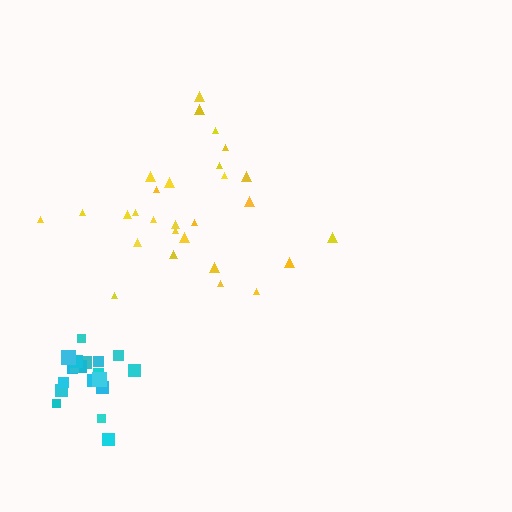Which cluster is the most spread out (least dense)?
Yellow.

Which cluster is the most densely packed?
Cyan.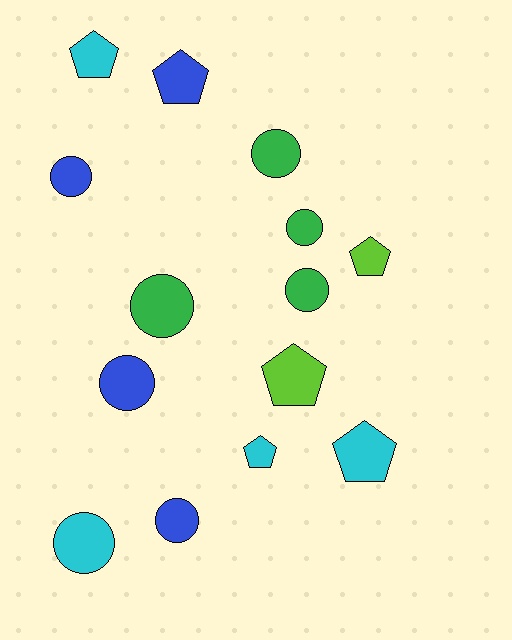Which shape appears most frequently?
Circle, with 8 objects.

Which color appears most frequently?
Blue, with 4 objects.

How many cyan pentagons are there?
There are 3 cyan pentagons.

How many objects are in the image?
There are 14 objects.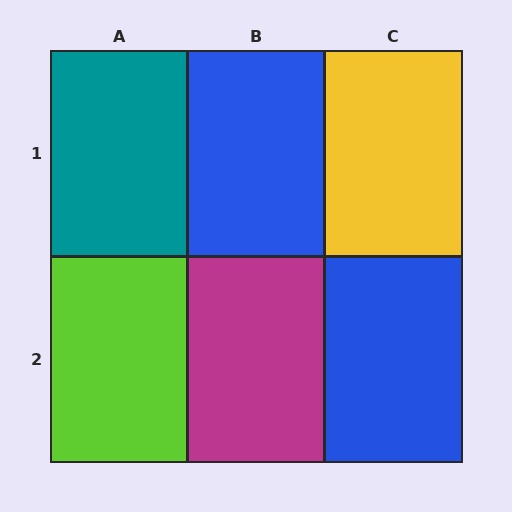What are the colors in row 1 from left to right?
Teal, blue, yellow.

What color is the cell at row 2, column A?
Lime.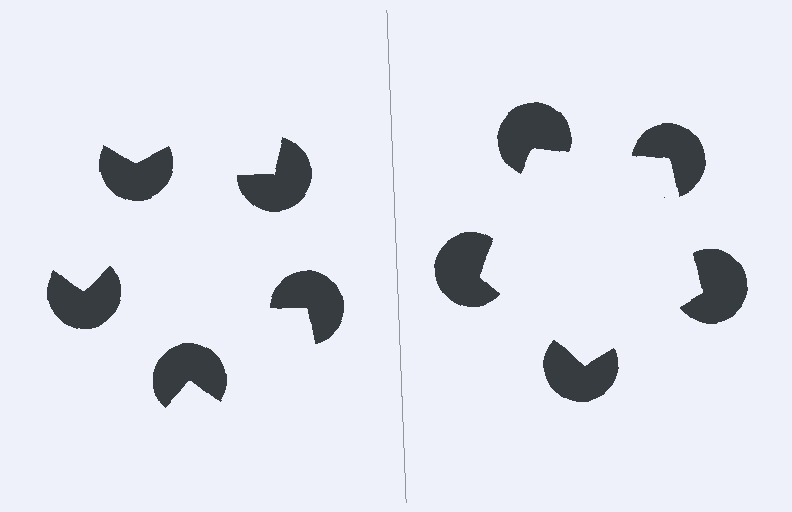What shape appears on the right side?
An illusory pentagon.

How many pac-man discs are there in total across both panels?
10 — 5 on each side.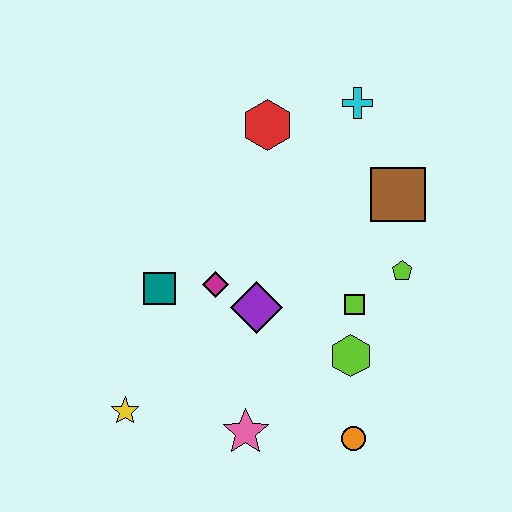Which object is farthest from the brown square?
The yellow star is farthest from the brown square.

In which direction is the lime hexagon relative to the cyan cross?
The lime hexagon is below the cyan cross.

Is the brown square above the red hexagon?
No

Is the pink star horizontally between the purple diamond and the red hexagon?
No